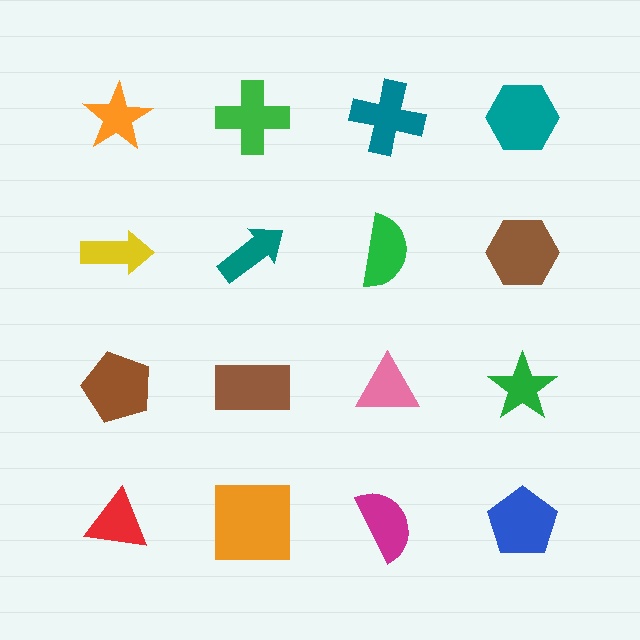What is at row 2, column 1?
A yellow arrow.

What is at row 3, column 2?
A brown rectangle.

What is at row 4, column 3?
A magenta semicircle.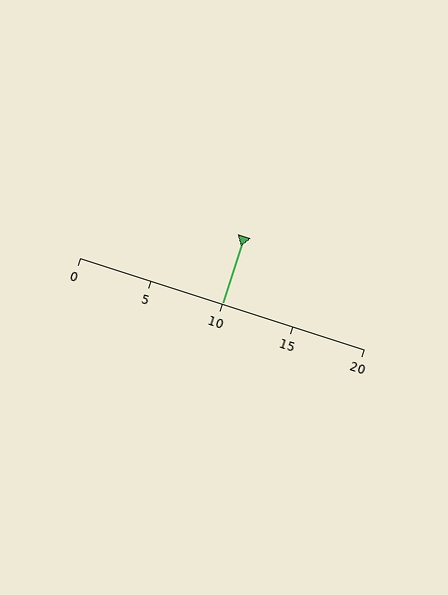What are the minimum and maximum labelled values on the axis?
The axis runs from 0 to 20.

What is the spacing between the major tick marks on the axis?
The major ticks are spaced 5 apart.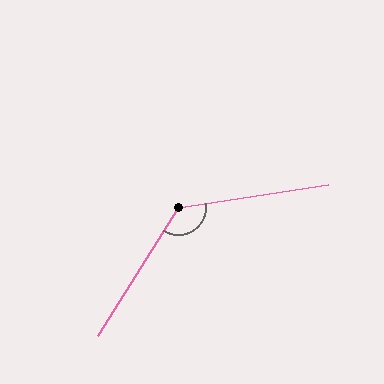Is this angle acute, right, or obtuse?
It is obtuse.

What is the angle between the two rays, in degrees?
Approximately 131 degrees.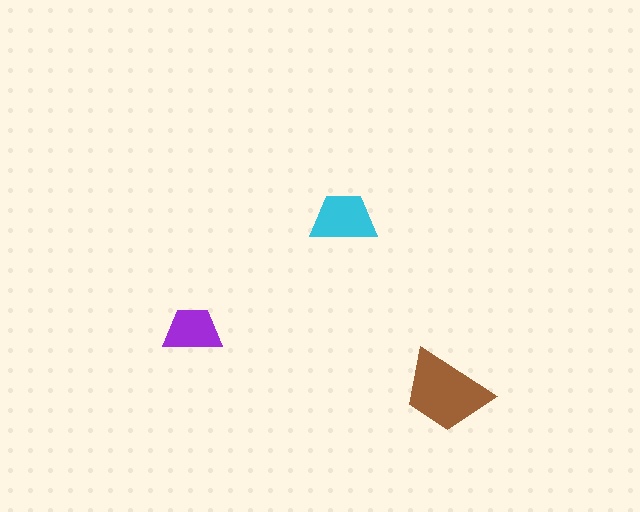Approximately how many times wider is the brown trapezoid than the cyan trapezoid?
About 1.5 times wider.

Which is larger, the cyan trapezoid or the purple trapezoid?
The cyan one.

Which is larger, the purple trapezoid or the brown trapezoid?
The brown one.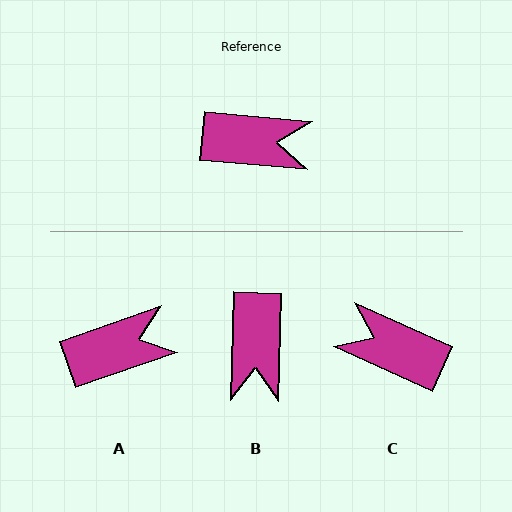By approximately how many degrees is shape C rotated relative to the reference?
Approximately 161 degrees counter-clockwise.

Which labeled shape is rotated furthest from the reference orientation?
C, about 161 degrees away.